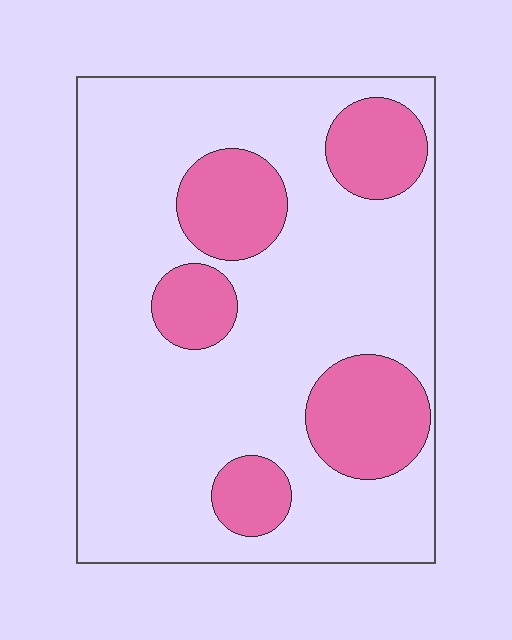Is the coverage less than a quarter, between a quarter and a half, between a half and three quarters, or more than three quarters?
Less than a quarter.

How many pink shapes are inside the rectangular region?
5.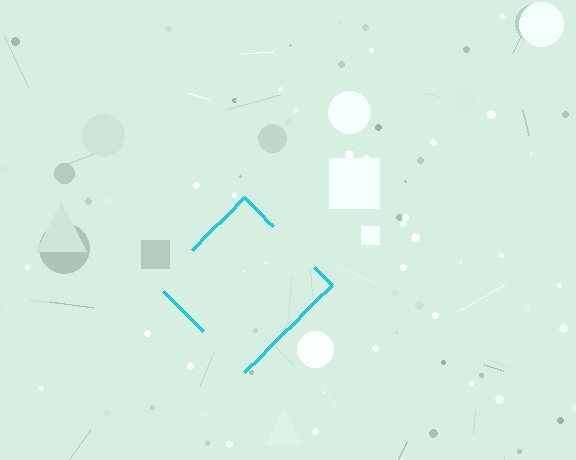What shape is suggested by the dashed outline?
The dashed outline suggests a diamond.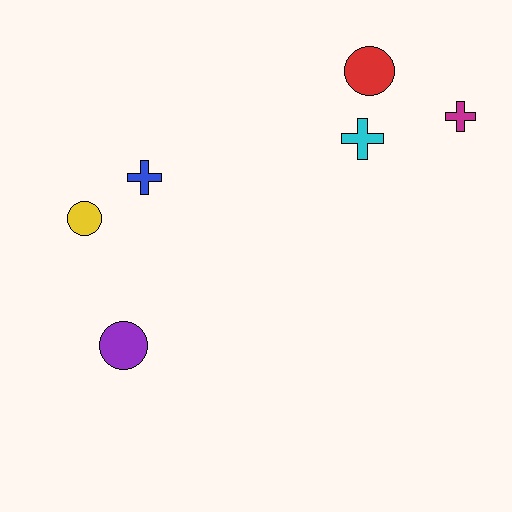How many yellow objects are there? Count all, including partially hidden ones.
There is 1 yellow object.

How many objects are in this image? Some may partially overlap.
There are 6 objects.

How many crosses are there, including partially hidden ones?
There are 3 crosses.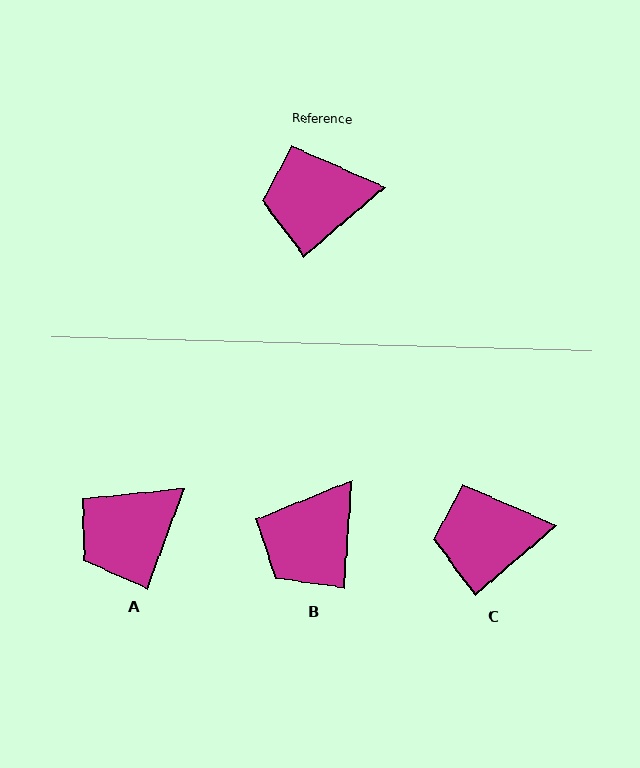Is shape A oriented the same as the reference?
No, it is off by about 29 degrees.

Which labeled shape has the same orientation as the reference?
C.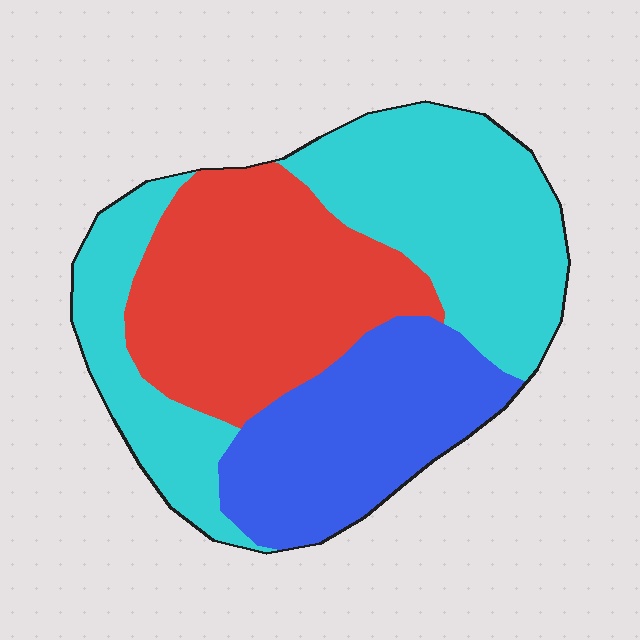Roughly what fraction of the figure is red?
Red takes up about one third (1/3) of the figure.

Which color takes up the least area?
Blue, at roughly 25%.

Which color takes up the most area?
Cyan, at roughly 45%.